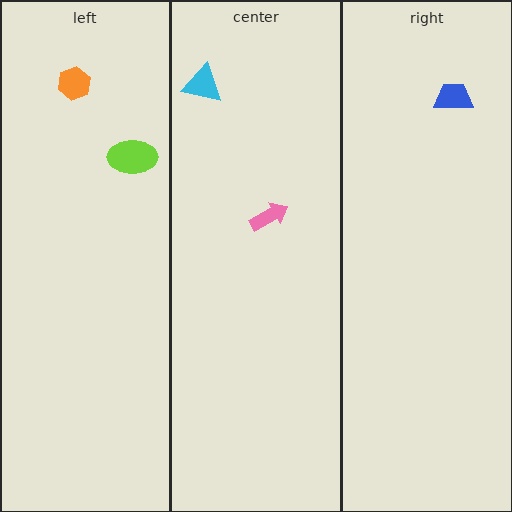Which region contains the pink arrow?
The center region.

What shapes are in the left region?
The orange hexagon, the lime ellipse.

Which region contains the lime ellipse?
The left region.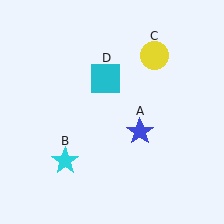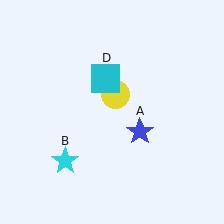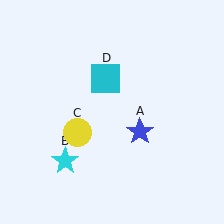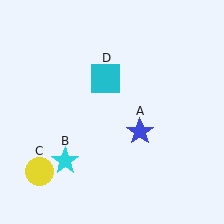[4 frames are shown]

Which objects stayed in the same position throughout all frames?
Blue star (object A) and cyan star (object B) and cyan square (object D) remained stationary.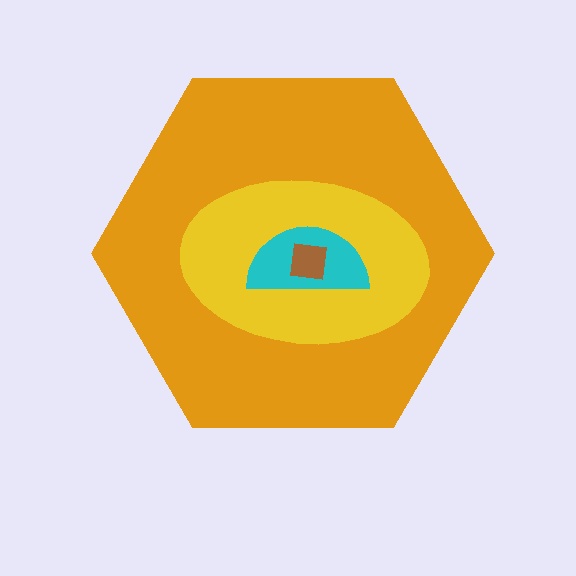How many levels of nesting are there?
4.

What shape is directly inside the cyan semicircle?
The brown square.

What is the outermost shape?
The orange hexagon.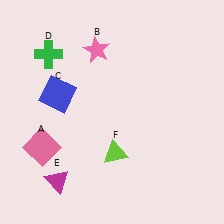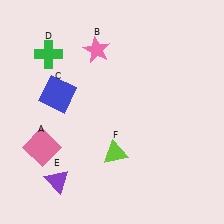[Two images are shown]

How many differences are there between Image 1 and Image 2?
There is 1 difference between the two images.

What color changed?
The triangle (E) changed from magenta in Image 1 to purple in Image 2.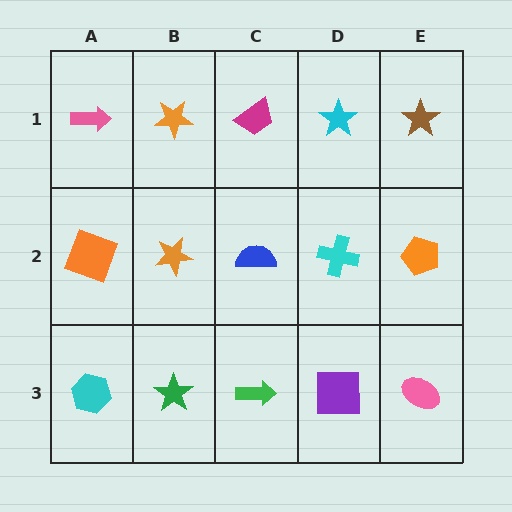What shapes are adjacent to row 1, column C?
A blue semicircle (row 2, column C), an orange star (row 1, column B), a cyan star (row 1, column D).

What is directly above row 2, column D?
A cyan star.